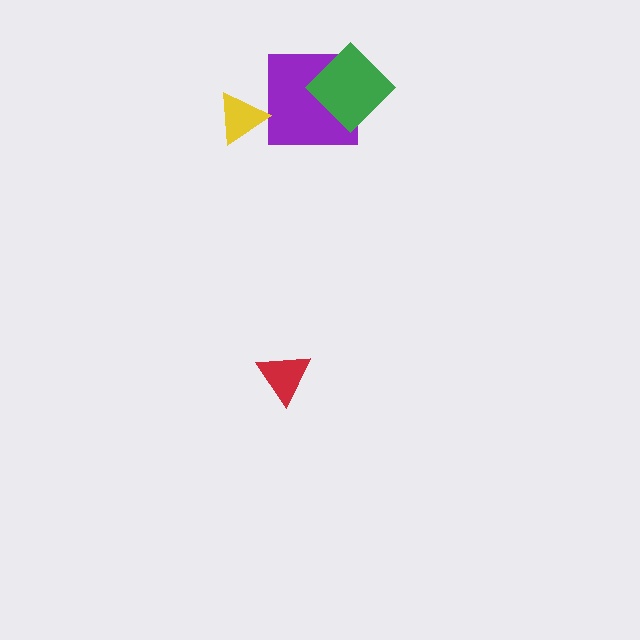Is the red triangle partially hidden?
No, no other shape covers it.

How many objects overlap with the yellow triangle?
0 objects overlap with the yellow triangle.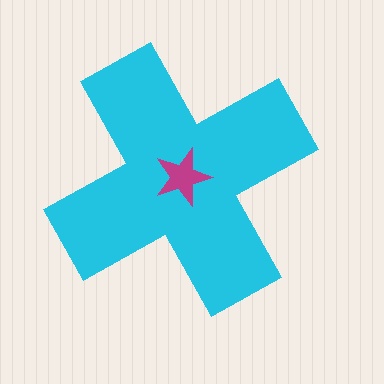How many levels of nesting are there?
2.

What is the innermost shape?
The magenta star.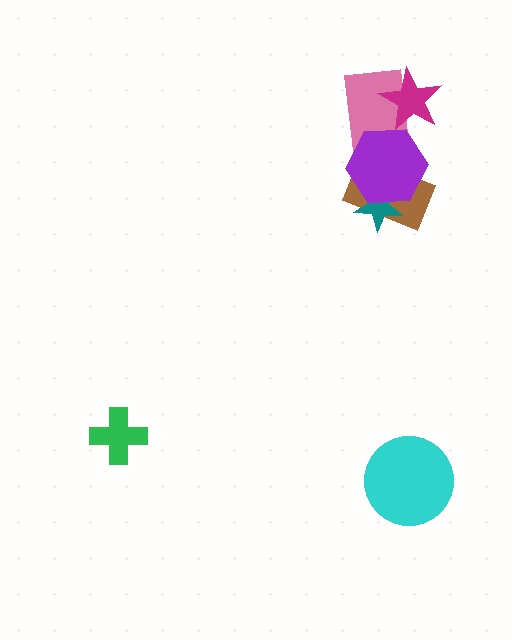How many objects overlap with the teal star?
2 objects overlap with the teal star.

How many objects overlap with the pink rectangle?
3 objects overlap with the pink rectangle.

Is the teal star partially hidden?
Yes, it is partially covered by another shape.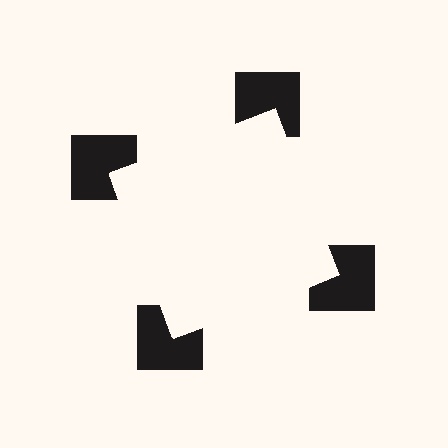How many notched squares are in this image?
There are 4 — one at each vertex of the illusory square.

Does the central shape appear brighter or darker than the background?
It typically appears slightly brighter than the background, even though no actual brightness change is drawn.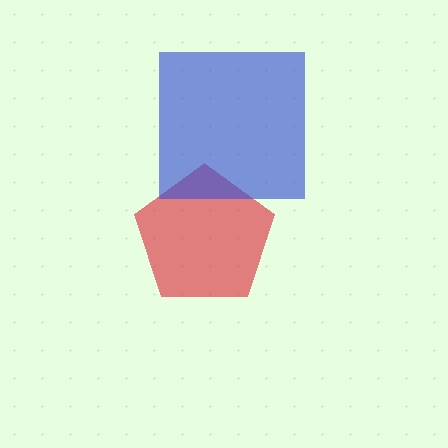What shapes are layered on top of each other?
The layered shapes are: a red pentagon, a blue square.